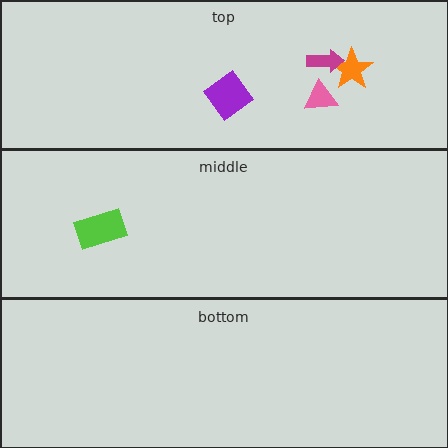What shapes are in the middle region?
The lime rectangle.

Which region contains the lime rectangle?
The middle region.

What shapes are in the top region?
The orange star, the purple diamond, the pink triangle, the magenta arrow.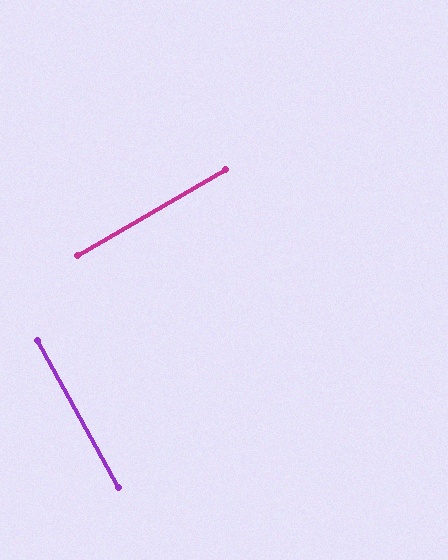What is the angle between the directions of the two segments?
Approximately 88 degrees.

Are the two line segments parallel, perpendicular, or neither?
Perpendicular — they meet at approximately 88°.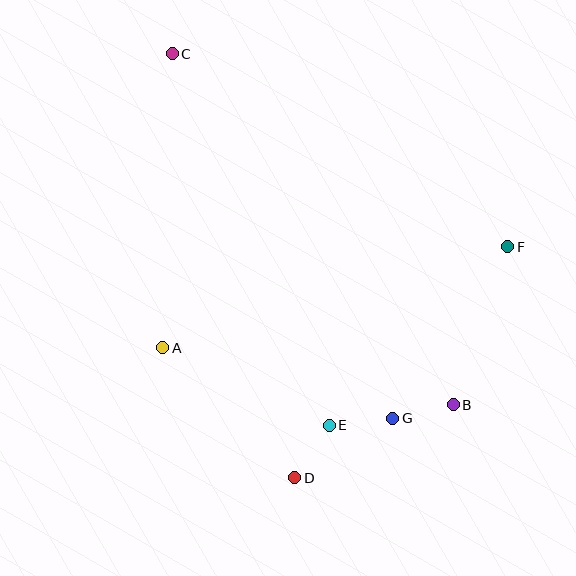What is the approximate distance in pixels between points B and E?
The distance between B and E is approximately 126 pixels.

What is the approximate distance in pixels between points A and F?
The distance between A and F is approximately 359 pixels.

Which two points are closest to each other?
Points B and G are closest to each other.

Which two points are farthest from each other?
Points B and C are farthest from each other.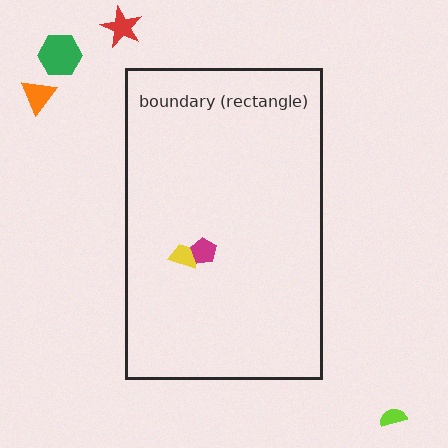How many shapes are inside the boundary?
2 inside, 4 outside.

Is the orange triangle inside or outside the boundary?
Outside.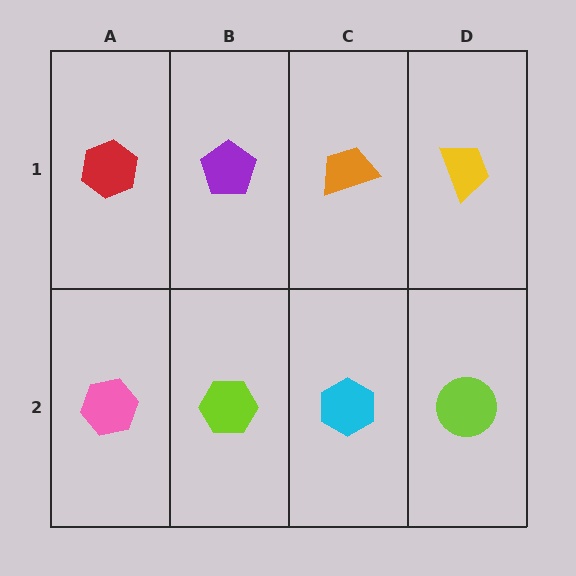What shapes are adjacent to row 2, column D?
A yellow trapezoid (row 1, column D), a cyan hexagon (row 2, column C).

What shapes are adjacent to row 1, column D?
A lime circle (row 2, column D), an orange trapezoid (row 1, column C).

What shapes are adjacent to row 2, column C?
An orange trapezoid (row 1, column C), a lime hexagon (row 2, column B), a lime circle (row 2, column D).